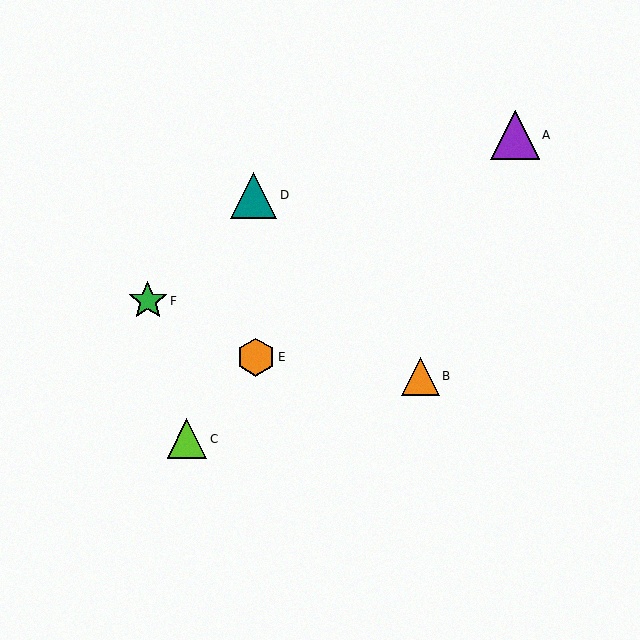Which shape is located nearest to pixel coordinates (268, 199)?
The teal triangle (labeled D) at (254, 195) is nearest to that location.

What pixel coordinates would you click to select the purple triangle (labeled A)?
Click at (515, 135) to select the purple triangle A.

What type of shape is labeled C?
Shape C is a lime triangle.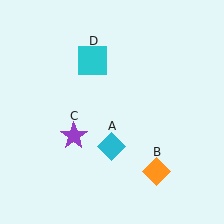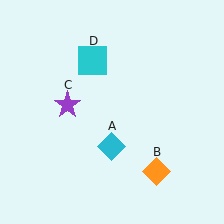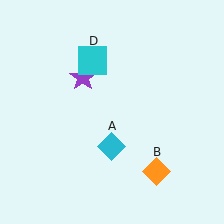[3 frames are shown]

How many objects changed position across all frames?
1 object changed position: purple star (object C).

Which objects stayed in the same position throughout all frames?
Cyan diamond (object A) and orange diamond (object B) and cyan square (object D) remained stationary.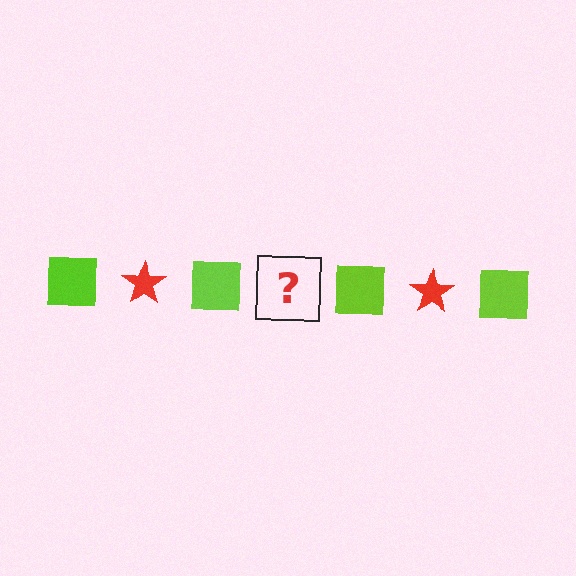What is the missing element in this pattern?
The missing element is a red star.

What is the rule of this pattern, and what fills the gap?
The rule is that the pattern alternates between lime square and red star. The gap should be filled with a red star.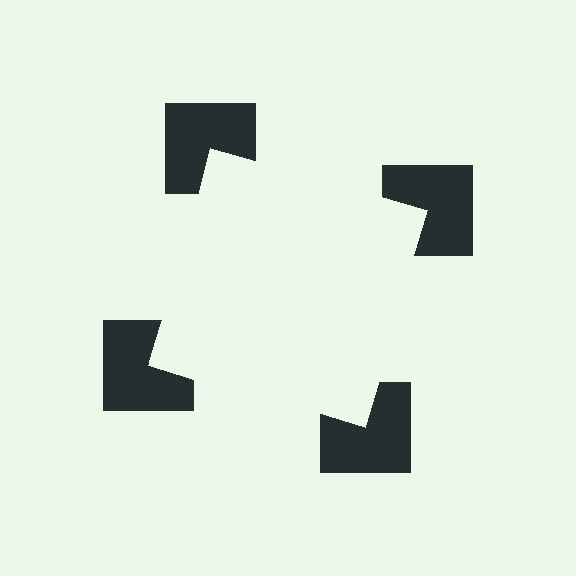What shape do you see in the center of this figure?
An illusory square — its edges are inferred from the aligned wedge cuts in the notched squares, not physically drawn.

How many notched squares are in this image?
There are 4 — one at each vertex of the illusory square.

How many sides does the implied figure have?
4 sides.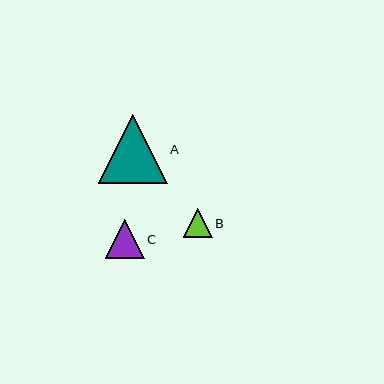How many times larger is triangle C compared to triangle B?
Triangle C is approximately 1.3 times the size of triangle B.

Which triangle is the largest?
Triangle A is the largest with a size of approximately 69 pixels.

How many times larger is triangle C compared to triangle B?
Triangle C is approximately 1.3 times the size of triangle B.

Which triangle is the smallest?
Triangle B is the smallest with a size of approximately 29 pixels.